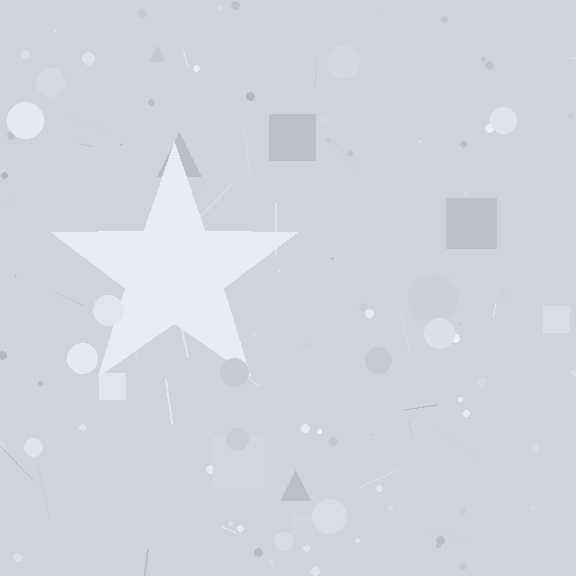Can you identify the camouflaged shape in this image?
The camouflaged shape is a star.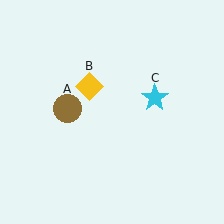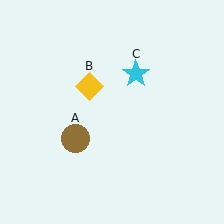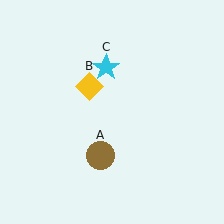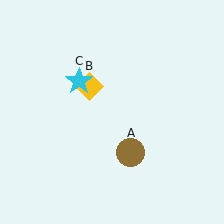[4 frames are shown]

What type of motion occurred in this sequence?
The brown circle (object A), cyan star (object C) rotated counterclockwise around the center of the scene.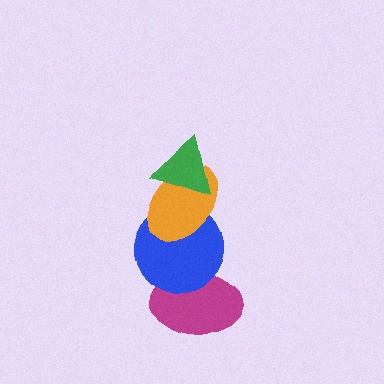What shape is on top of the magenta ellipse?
The blue circle is on top of the magenta ellipse.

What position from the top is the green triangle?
The green triangle is 1st from the top.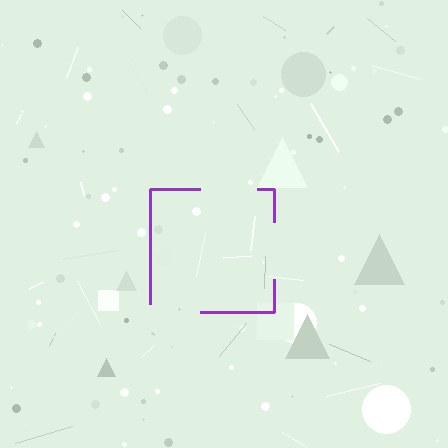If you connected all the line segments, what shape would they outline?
They would outline a square.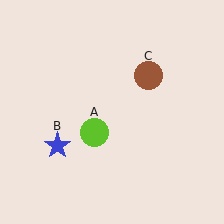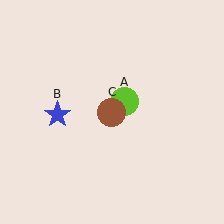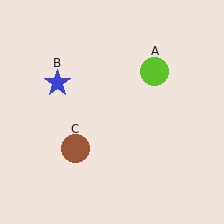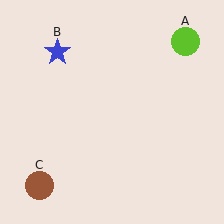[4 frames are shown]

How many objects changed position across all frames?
3 objects changed position: lime circle (object A), blue star (object B), brown circle (object C).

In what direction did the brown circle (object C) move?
The brown circle (object C) moved down and to the left.